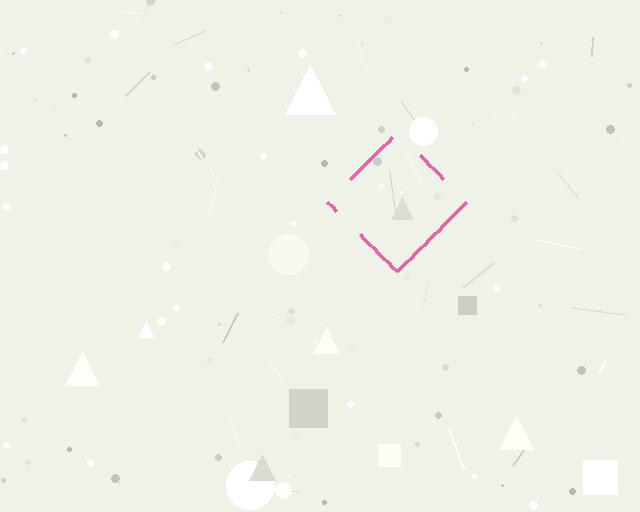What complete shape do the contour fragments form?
The contour fragments form a diamond.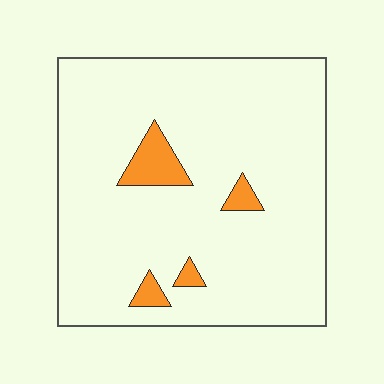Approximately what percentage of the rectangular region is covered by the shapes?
Approximately 5%.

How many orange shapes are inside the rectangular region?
4.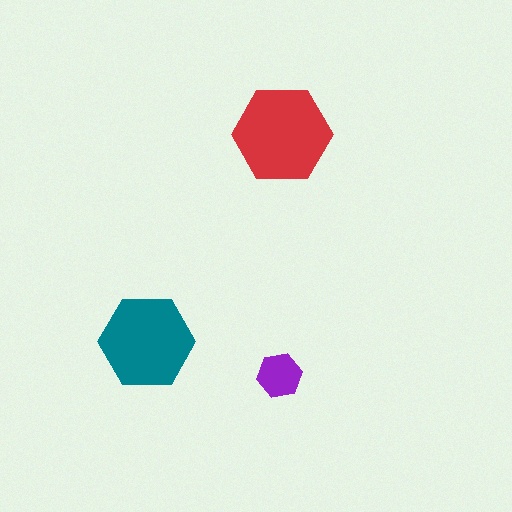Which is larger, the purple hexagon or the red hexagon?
The red one.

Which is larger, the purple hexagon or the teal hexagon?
The teal one.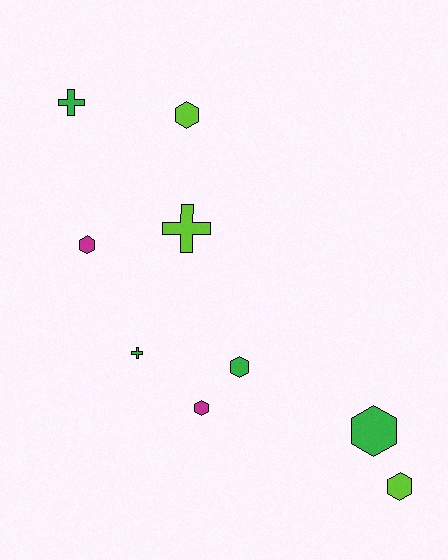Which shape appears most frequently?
Hexagon, with 6 objects.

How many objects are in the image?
There are 9 objects.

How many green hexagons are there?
There are 2 green hexagons.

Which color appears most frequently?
Green, with 4 objects.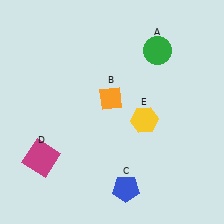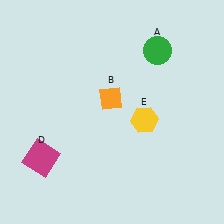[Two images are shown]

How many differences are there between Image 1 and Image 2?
There is 1 difference between the two images.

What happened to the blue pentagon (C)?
The blue pentagon (C) was removed in Image 2. It was in the bottom-right area of Image 1.